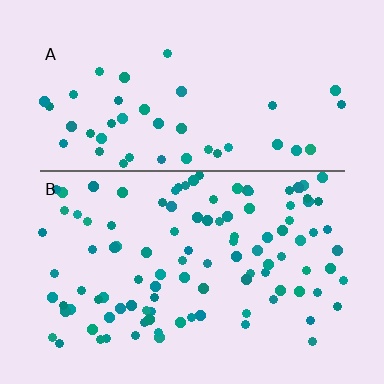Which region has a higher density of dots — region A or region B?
B (the bottom).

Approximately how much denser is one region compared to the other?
Approximately 2.4× — region B over region A.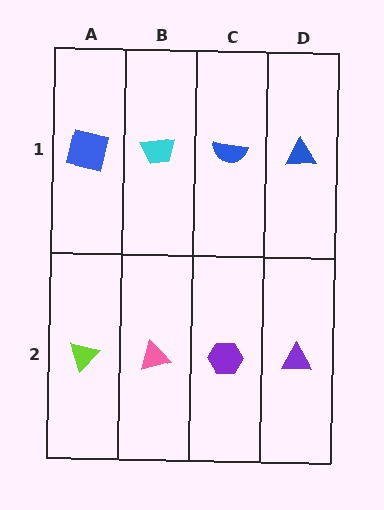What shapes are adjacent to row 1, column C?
A purple hexagon (row 2, column C), a cyan trapezoid (row 1, column B), a blue triangle (row 1, column D).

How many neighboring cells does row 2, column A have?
2.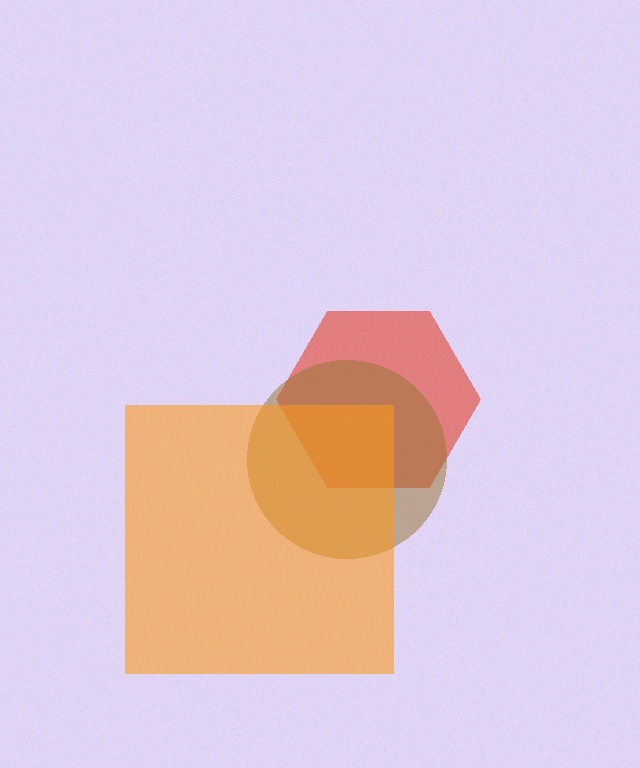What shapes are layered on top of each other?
The layered shapes are: a red hexagon, a brown circle, an orange square.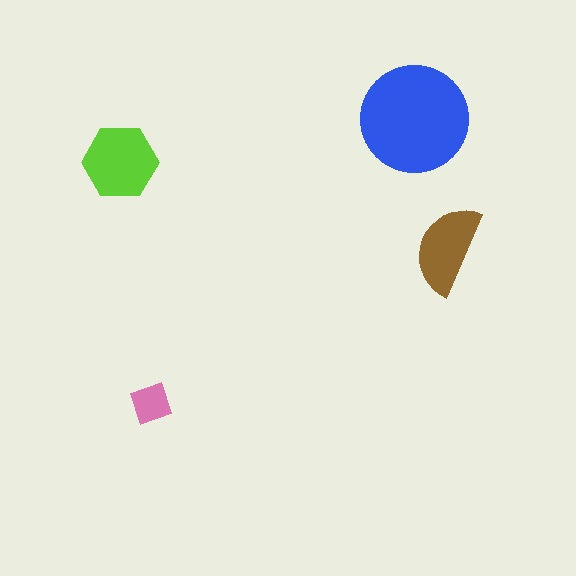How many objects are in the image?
There are 4 objects in the image.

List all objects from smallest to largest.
The pink square, the brown semicircle, the lime hexagon, the blue circle.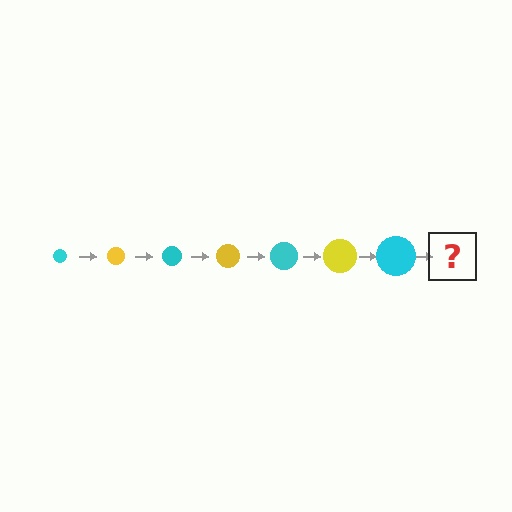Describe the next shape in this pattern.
It should be a yellow circle, larger than the previous one.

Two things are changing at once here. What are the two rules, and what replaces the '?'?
The two rules are that the circle grows larger each step and the color cycles through cyan and yellow. The '?' should be a yellow circle, larger than the previous one.